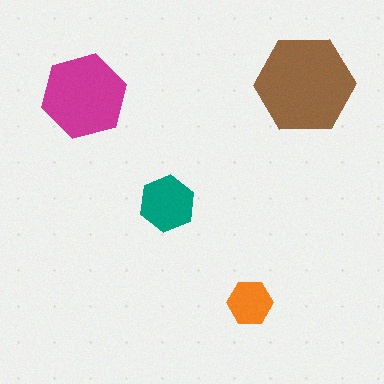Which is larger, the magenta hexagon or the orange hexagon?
The magenta one.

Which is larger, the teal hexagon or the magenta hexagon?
The magenta one.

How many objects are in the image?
There are 4 objects in the image.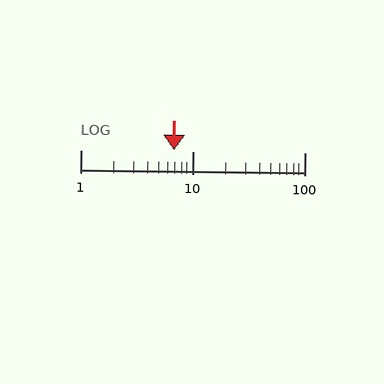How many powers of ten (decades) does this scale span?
The scale spans 2 decades, from 1 to 100.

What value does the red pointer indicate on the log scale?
The pointer indicates approximately 6.8.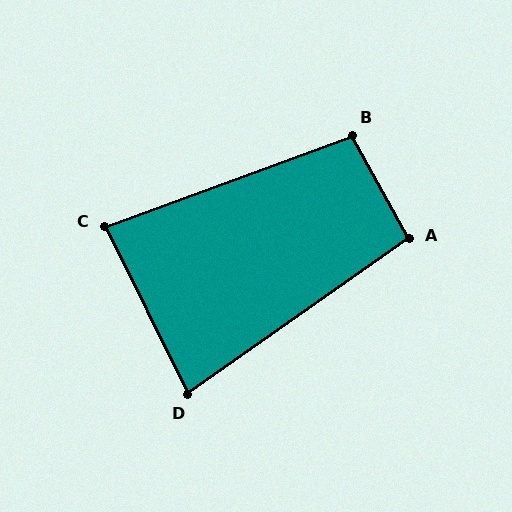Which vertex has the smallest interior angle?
D, at approximately 81 degrees.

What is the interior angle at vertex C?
Approximately 84 degrees (acute).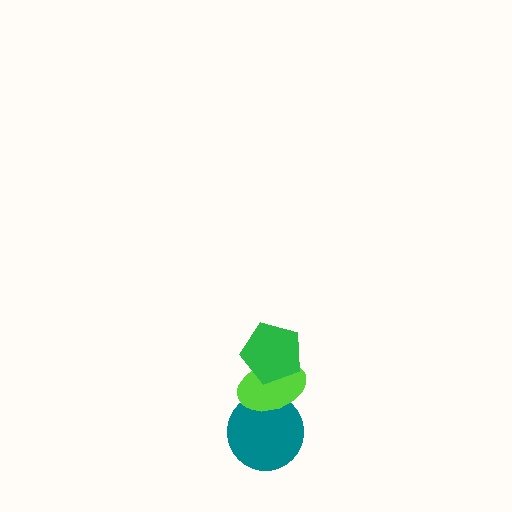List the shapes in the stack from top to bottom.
From top to bottom: the green pentagon, the lime ellipse, the teal circle.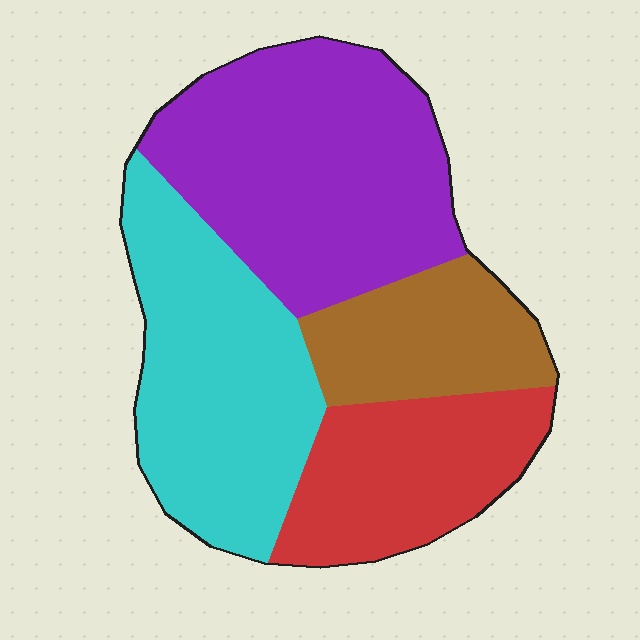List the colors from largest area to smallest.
From largest to smallest: purple, cyan, red, brown.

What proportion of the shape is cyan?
Cyan covers roughly 30% of the shape.